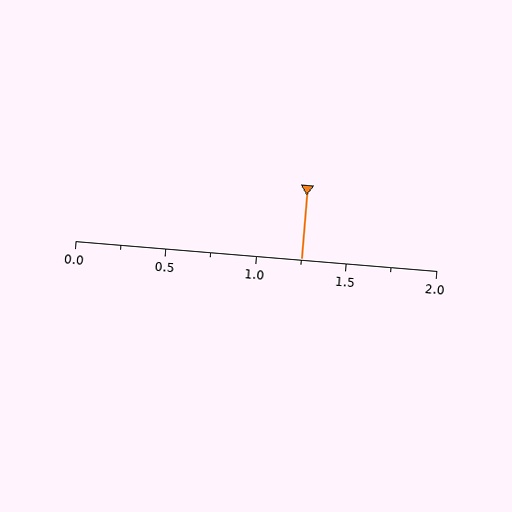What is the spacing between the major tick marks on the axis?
The major ticks are spaced 0.5 apart.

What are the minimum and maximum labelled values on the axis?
The axis runs from 0.0 to 2.0.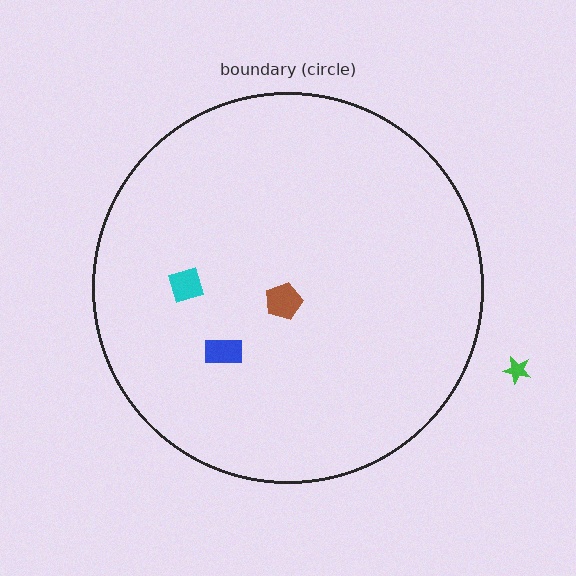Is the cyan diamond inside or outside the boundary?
Inside.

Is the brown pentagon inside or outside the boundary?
Inside.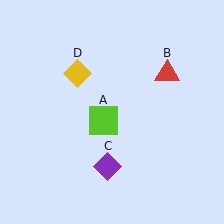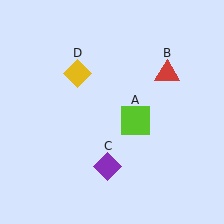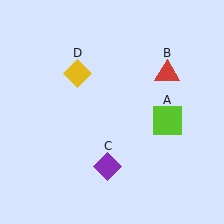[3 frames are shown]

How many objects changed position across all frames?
1 object changed position: lime square (object A).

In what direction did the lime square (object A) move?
The lime square (object A) moved right.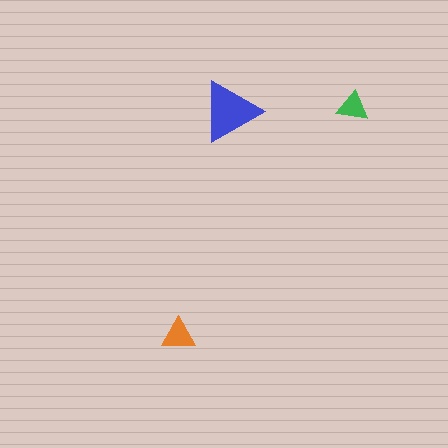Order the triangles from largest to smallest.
the blue one, the orange one, the green one.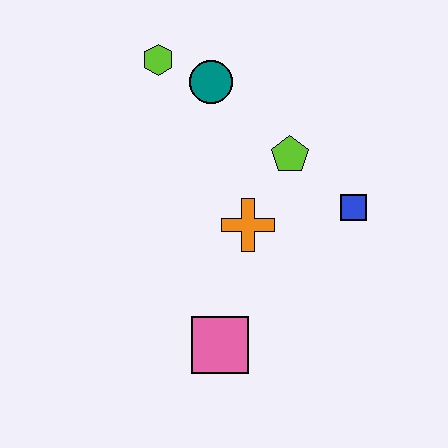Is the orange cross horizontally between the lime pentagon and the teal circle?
Yes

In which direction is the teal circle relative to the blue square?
The teal circle is to the left of the blue square.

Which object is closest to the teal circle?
The lime hexagon is closest to the teal circle.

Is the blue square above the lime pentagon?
No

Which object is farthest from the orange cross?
The lime hexagon is farthest from the orange cross.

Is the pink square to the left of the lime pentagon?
Yes